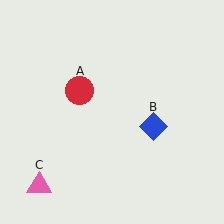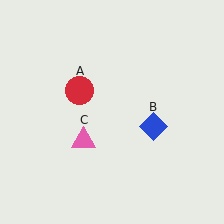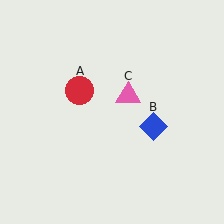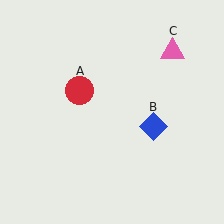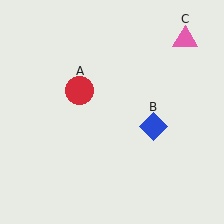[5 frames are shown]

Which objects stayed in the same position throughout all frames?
Red circle (object A) and blue diamond (object B) remained stationary.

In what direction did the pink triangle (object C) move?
The pink triangle (object C) moved up and to the right.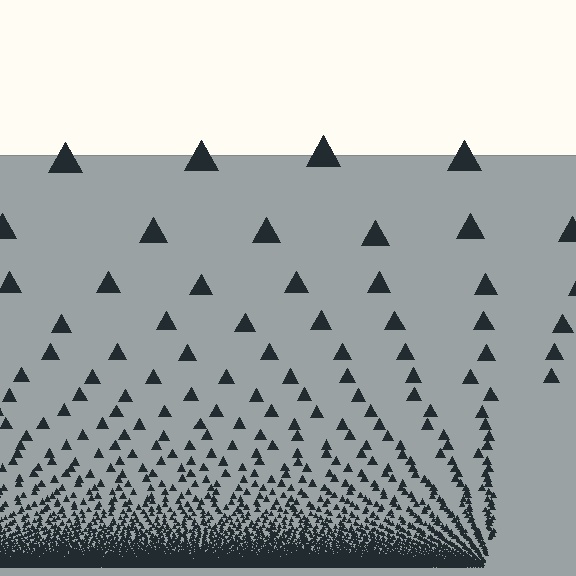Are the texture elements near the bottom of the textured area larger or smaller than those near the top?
Smaller. The gradient is inverted — elements near the bottom are smaller and denser.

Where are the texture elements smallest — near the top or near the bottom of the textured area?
Near the bottom.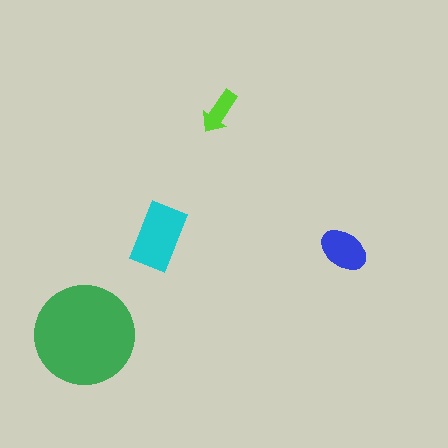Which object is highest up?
The lime arrow is topmost.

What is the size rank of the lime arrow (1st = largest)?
4th.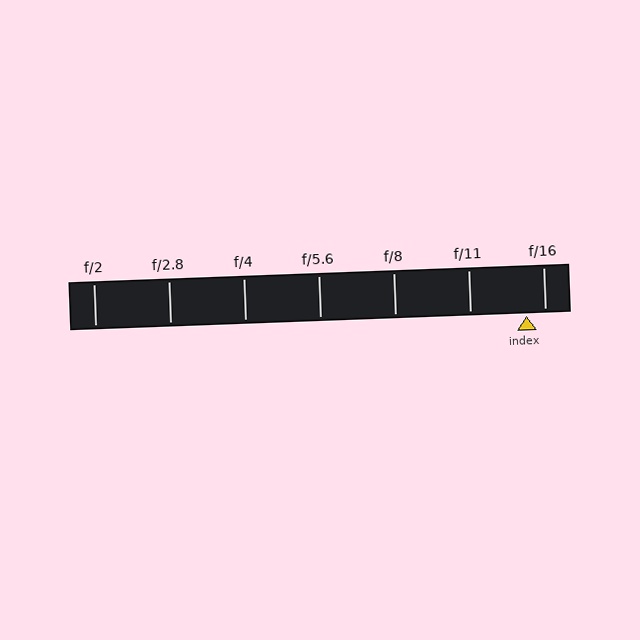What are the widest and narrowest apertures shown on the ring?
The widest aperture shown is f/2 and the narrowest is f/16.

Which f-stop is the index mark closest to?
The index mark is closest to f/16.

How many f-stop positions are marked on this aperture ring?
There are 7 f-stop positions marked.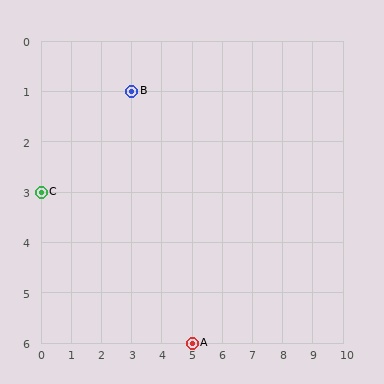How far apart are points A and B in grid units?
Points A and B are 2 columns and 5 rows apart (about 5.4 grid units diagonally).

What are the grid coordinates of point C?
Point C is at grid coordinates (0, 3).